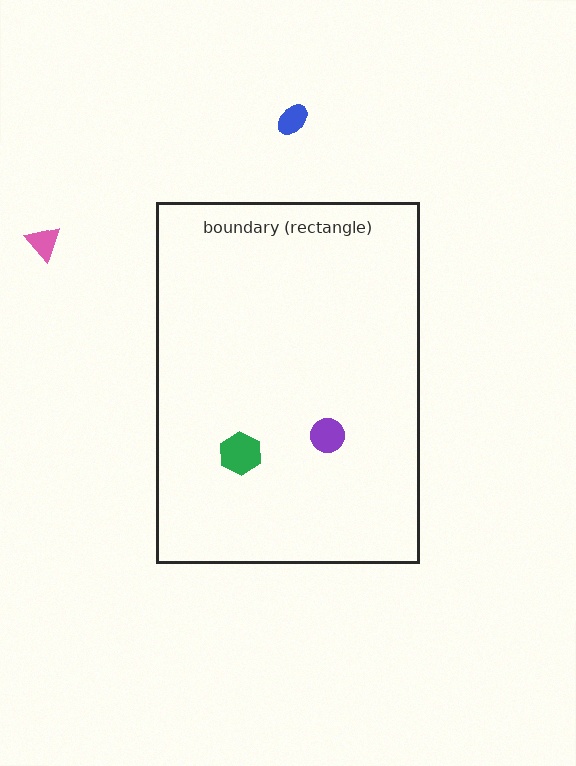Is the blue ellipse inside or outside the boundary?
Outside.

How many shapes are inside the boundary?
2 inside, 2 outside.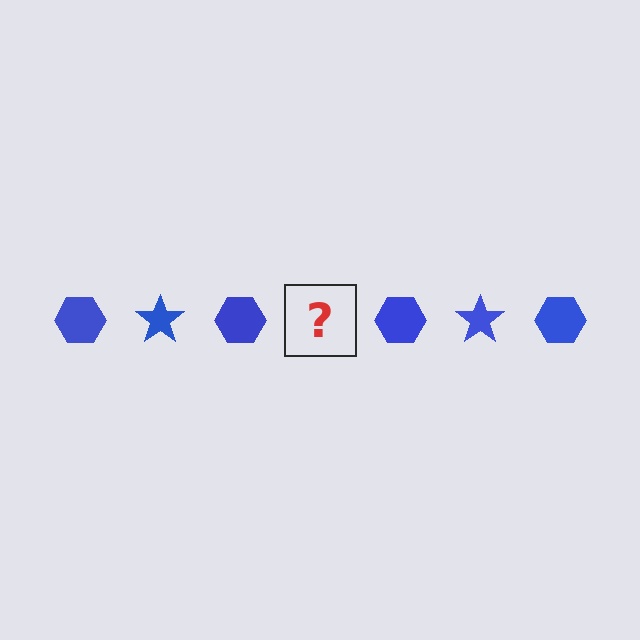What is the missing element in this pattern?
The missing element is a blue star.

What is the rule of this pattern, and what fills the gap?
The rule is that the pattern cycles through hexagon, star shapes in blue. The gap should be filled with a blue star.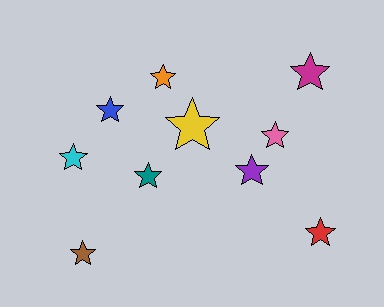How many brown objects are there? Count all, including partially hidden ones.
There is 1 brown object.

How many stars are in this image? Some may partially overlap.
There are 10 stars.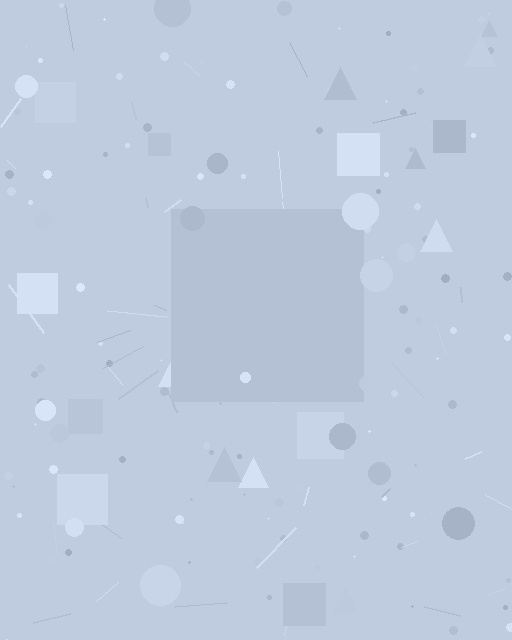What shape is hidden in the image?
A square is hidden in the image.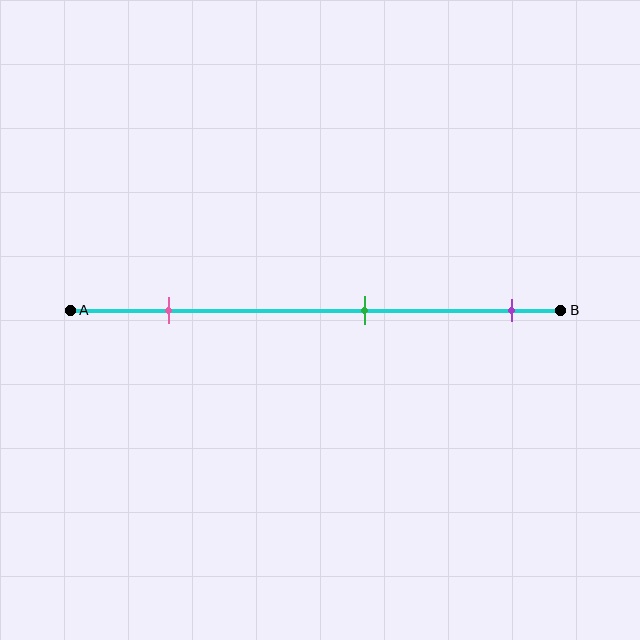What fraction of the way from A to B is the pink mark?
The pink mark is approximately 20% (0.2) of the way from A to B.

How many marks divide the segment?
There are 3 marks dividing the segment.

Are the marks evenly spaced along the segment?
Yes, the marks are approximately evenly spaced.